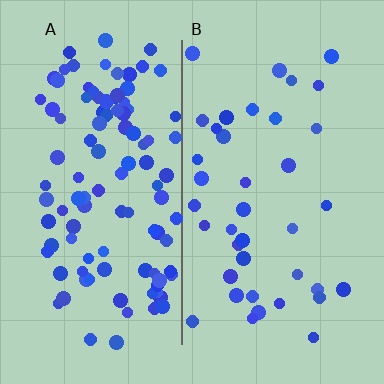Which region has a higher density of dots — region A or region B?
A (the left).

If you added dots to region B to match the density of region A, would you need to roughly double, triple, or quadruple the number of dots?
Approximately triple.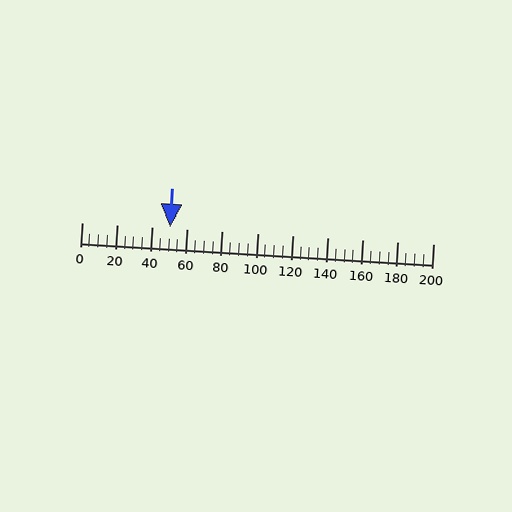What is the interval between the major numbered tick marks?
The major tick marks are spaced 20 units apart.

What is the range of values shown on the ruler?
The ruler shows values from 0 to 200.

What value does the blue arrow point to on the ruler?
The blue arrow points to approximately 50.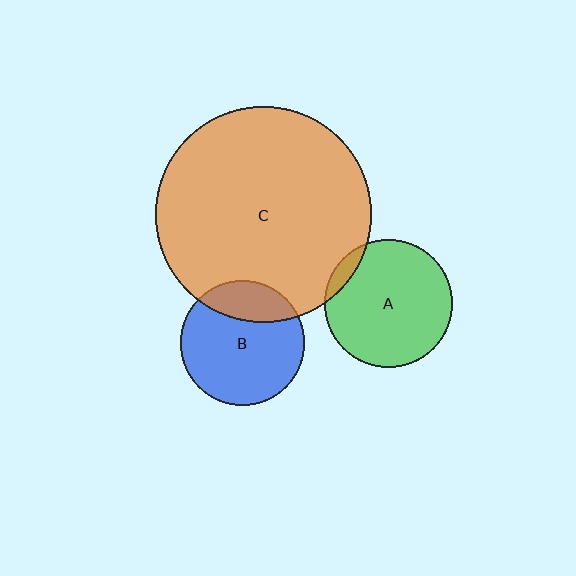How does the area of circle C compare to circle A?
Approximately 2.9 times.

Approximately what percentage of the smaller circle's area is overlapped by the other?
Approximately 5%.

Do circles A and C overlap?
Yes.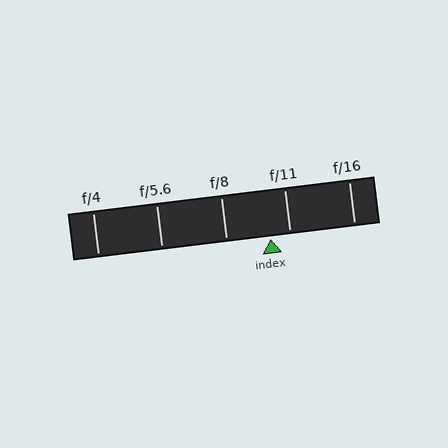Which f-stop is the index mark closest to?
The index mark is closest to f/11.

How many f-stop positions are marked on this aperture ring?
There are 5 f-stop positions marked.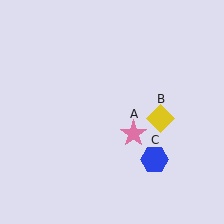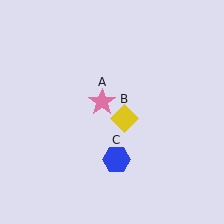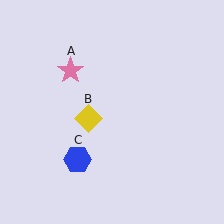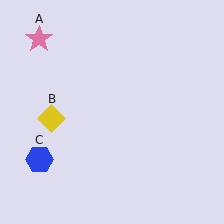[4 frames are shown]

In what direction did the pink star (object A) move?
The pink star (object A) moved up and to the left.